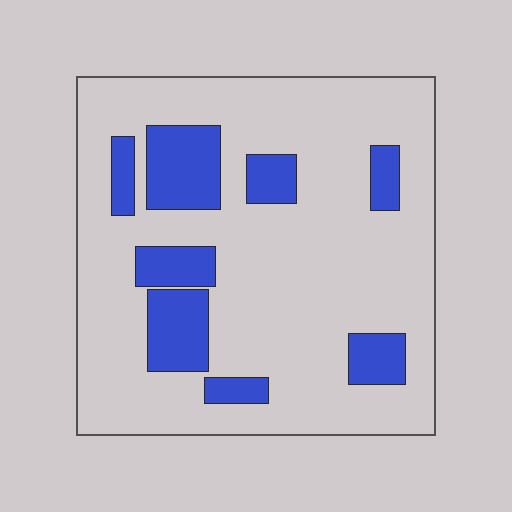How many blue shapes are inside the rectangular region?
8.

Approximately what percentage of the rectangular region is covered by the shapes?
Approximately 20%.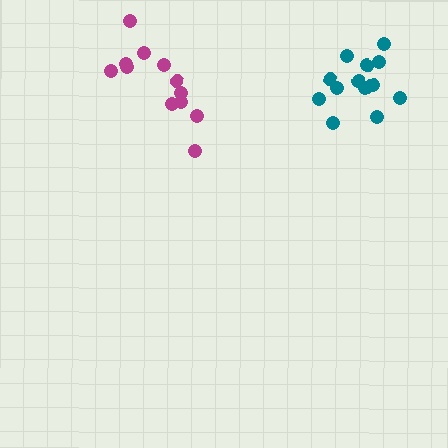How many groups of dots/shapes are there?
There are 2 groups.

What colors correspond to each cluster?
The clusters are colored: teal, magenta.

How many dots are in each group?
Group 1: 13 dots, Group 2: 12 dots (25 total).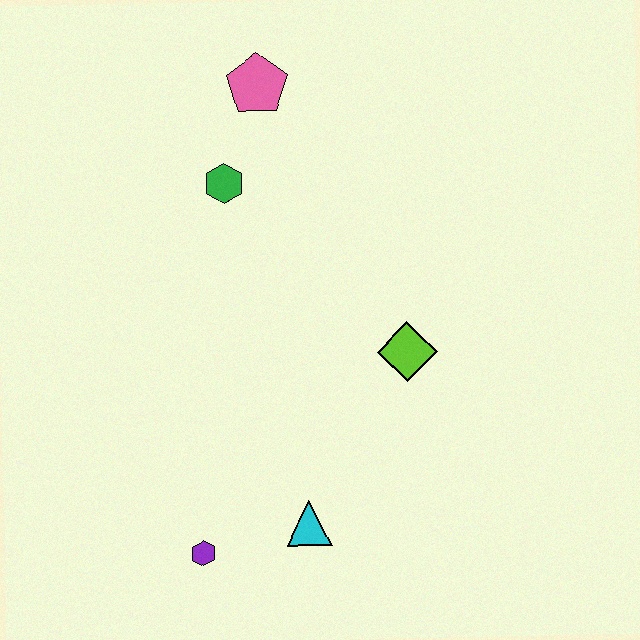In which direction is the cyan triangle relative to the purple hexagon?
The cyan triangle is to the right of the purple hexagon.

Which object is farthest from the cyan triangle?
The pink pentagon is farthest from the cyan triangle.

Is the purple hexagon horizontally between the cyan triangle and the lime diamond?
No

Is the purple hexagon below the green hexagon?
Yes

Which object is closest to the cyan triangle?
The purple hexagon is closest to the cyan triangle.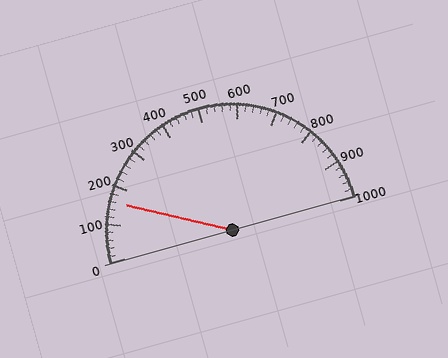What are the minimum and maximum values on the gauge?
The gauge ranges from 0 to 1000.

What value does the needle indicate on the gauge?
The needle indicates approximately 160.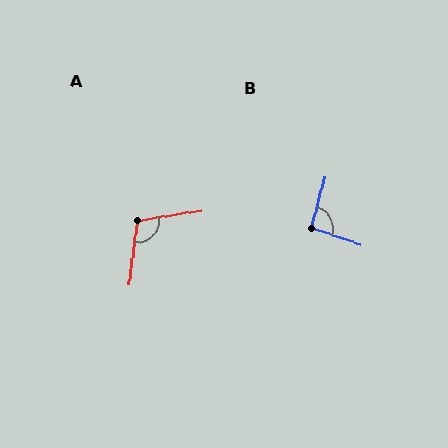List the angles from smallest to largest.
B (94°), A (106°).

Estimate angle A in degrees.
Approximately 106 degrees.